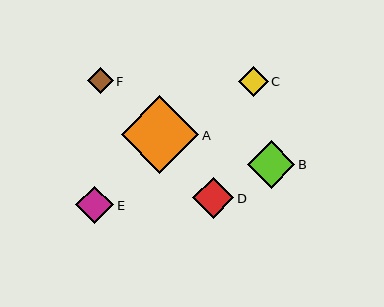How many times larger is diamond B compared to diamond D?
Diamond B is approximately 1.2 times the size of diamond D.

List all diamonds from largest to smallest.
From largest to smallest: A, B, D, E, C, F.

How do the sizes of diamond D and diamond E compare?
Diamond D and diamond E are approximately the same size.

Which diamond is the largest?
Diamond A is the largest with a size of approximately 77 pixels.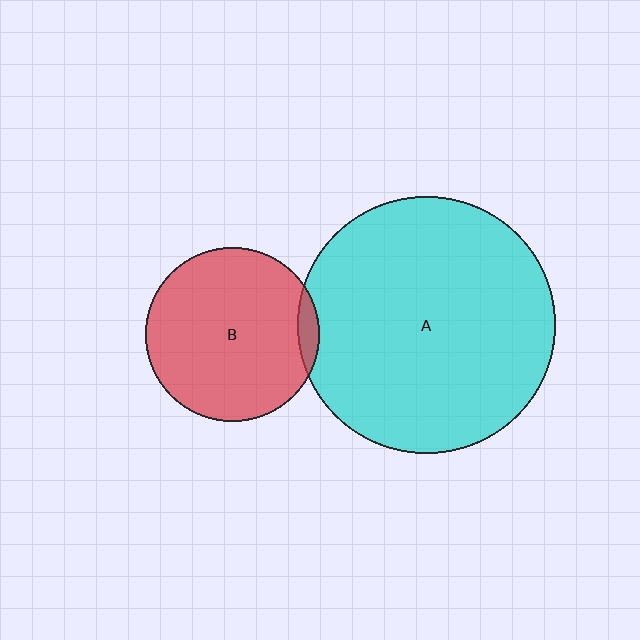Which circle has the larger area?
Circle A (cyan).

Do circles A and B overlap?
Yes.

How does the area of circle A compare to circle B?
Approximately 2.2 times.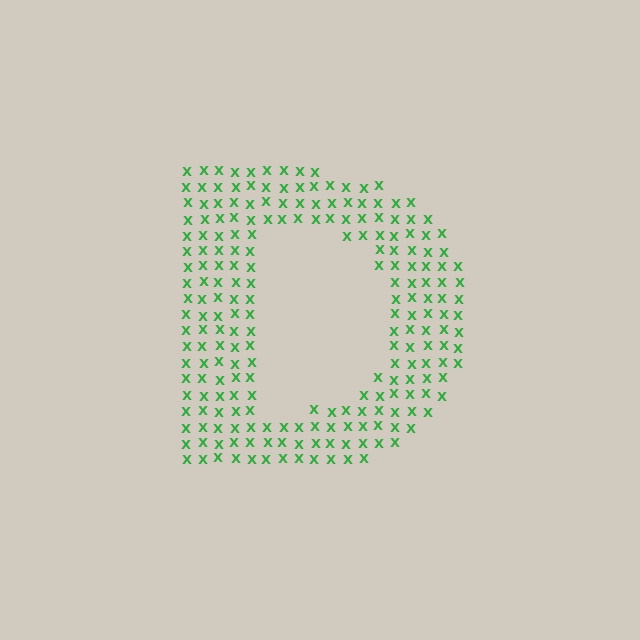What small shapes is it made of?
It is made of small letter X's.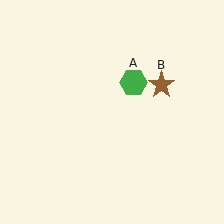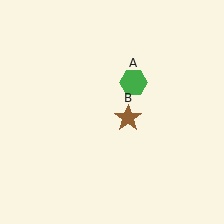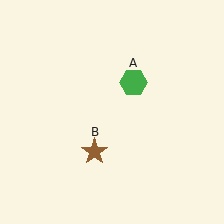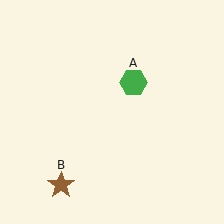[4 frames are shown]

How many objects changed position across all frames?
1 object changed position: brown star (object B).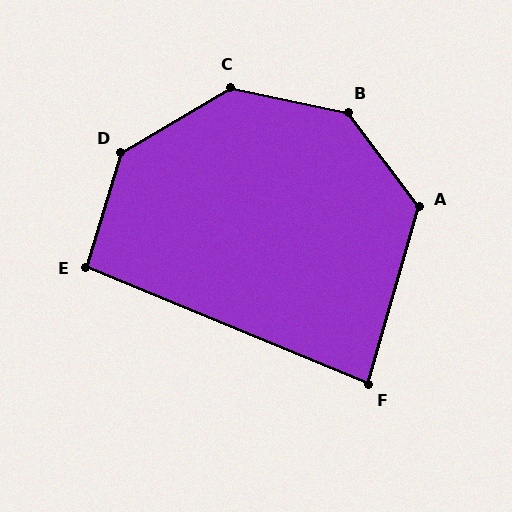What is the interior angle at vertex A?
Approximately 127 degrees (obtuse).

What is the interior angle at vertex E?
Approximately 96 degrees (obtuse).